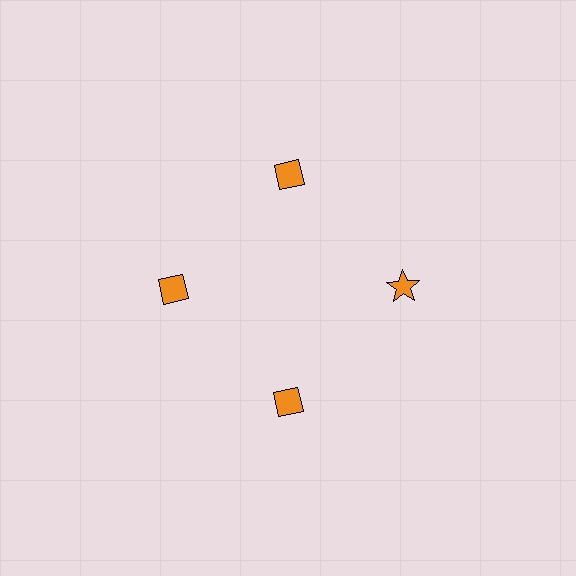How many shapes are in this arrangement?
There are 4 shapes arranged in a ring pattern.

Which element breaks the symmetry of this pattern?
The orange star at roughly the 3 o'clock position breaks the symmetry. All other shapes are orange diamonds.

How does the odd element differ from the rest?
It has a different shape: star instead of diamond.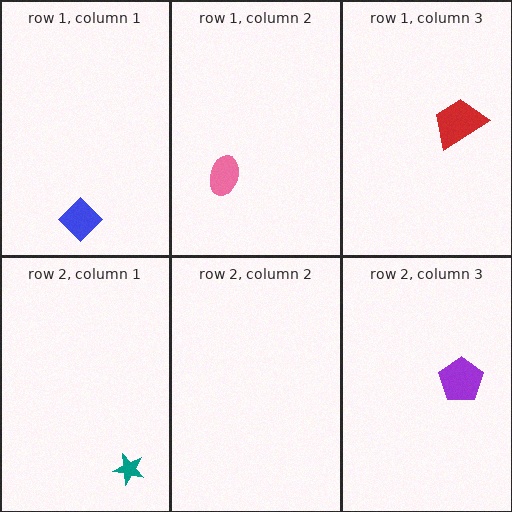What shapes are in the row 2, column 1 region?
The teal star.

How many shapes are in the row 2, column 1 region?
1.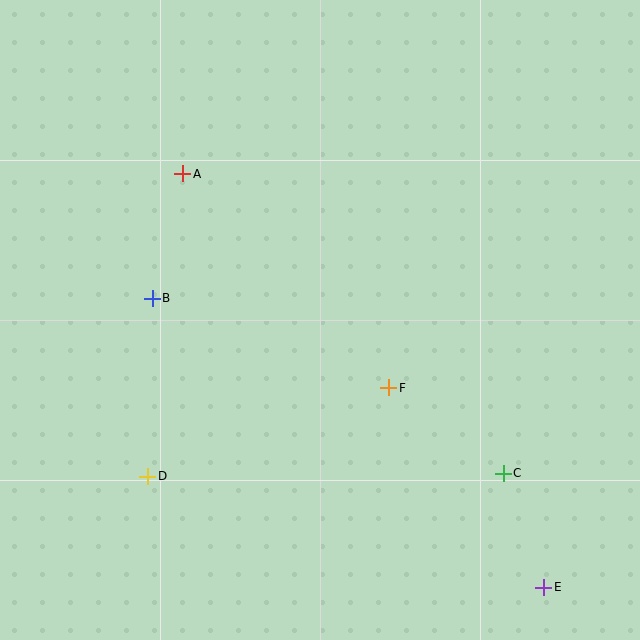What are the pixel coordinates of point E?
Point E is at (544, 587).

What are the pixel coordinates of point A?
Point A is at (183, 174).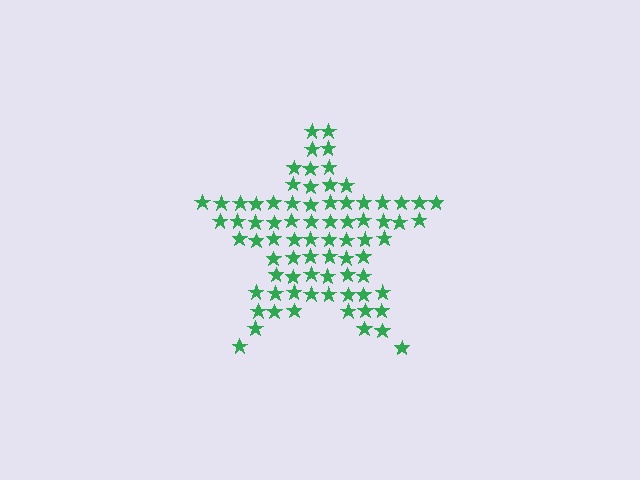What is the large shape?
The large shape is a star.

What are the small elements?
The small elements are stars.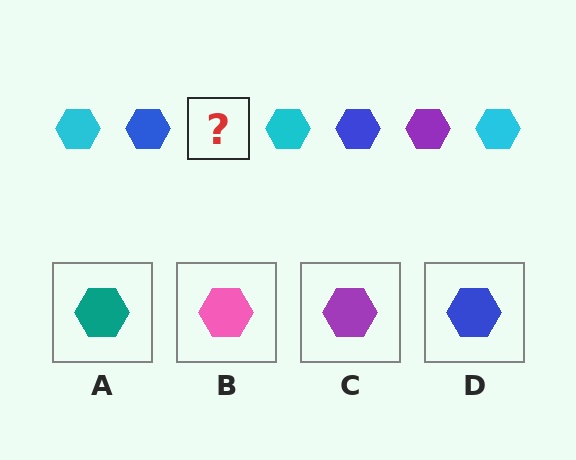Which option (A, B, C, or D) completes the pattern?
C.